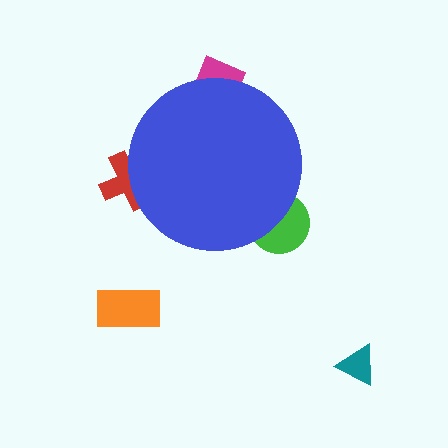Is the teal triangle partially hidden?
No, the teal triangle is fully visible.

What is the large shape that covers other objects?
A blue circle.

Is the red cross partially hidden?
Yes, the red cross is partially hidden behind the blue circle.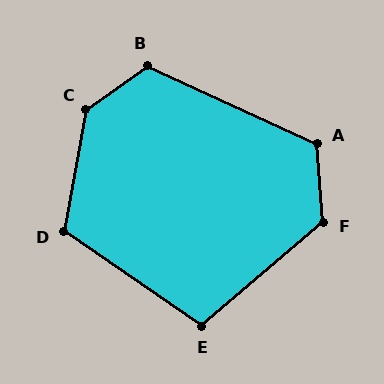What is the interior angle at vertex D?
Approximately 114 degrees (obtuse).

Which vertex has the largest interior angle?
C, at approximately 136 degrees.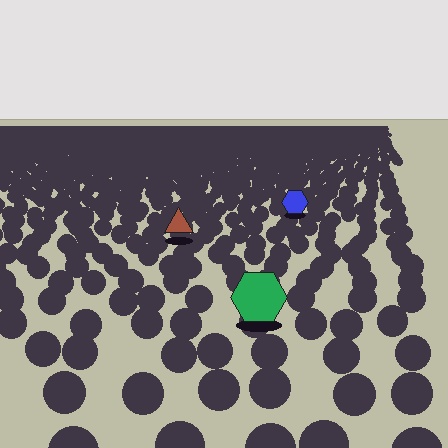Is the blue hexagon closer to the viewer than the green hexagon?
No. The green hexagon is closer — you can tell from the texture gradient: the ground texture is coarser near it.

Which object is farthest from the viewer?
The blue hexagon is farthest from the viewer. It appears smaller and the ground texture around it is denser.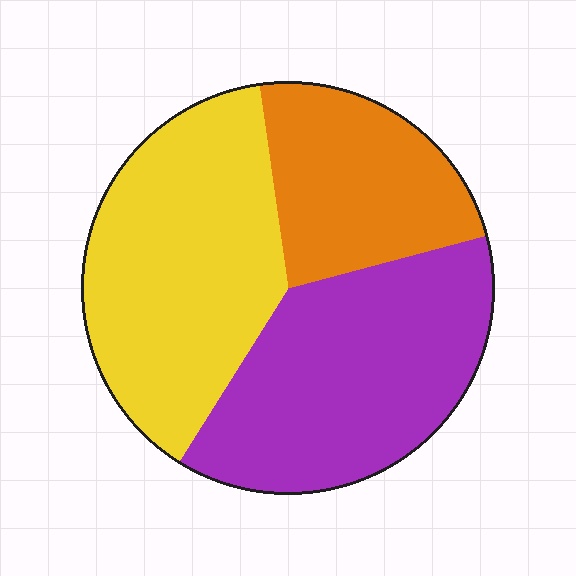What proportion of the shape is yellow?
Yellow takes up about two fifths (2/5) of the shape.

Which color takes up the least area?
Orange, at roughly 25%.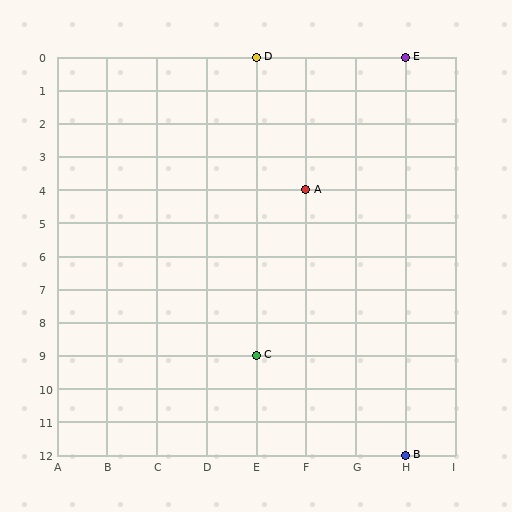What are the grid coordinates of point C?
Point C is at grid coordinates (E, 9).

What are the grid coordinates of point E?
Point E is at grid coordinates (H, 0).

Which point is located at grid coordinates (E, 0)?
Point D is at (E, 0).